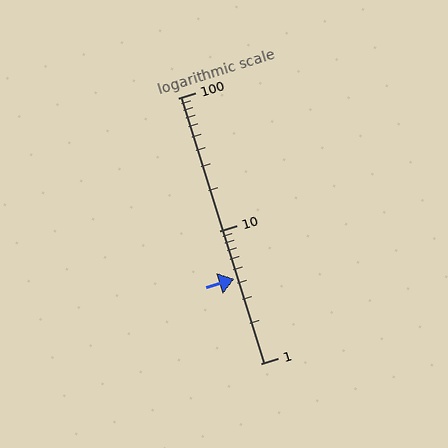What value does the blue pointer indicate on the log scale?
The pointer indicates approximately 4.3.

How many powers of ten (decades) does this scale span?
The scale spans 2 decades, from 1 to 100.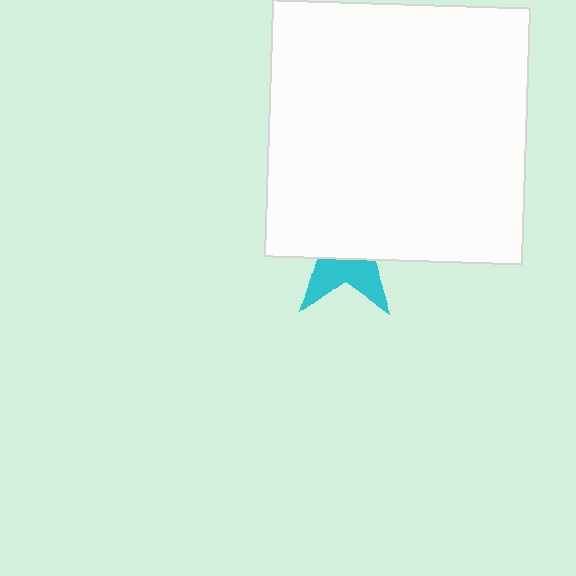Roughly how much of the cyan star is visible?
A small part of it is visible (roughly 36%).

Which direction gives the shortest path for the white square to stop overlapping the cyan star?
Moving up gives the shortest separation.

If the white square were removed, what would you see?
You would see the complete cyan star.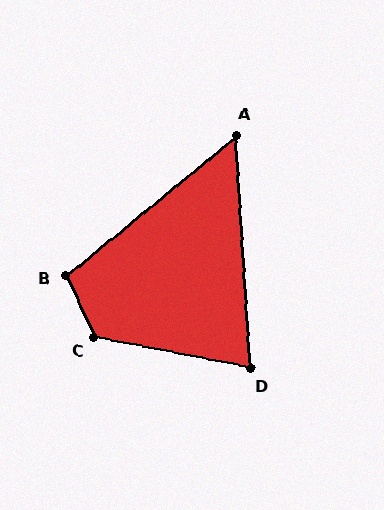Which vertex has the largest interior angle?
C, at approximately 126 degrees.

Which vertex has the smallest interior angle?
A, at approximately 54 degrees.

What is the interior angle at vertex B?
Approximately 105 degrees (obtuse).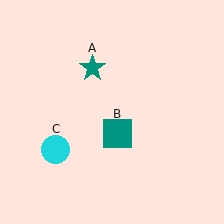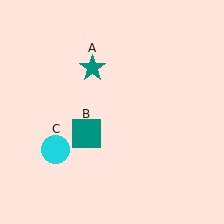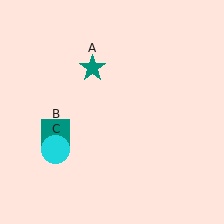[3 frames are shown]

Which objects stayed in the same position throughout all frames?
Teal star (object A) and cyan circle (object C) remained stationary.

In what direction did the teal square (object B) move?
The teal square (object B) moved left.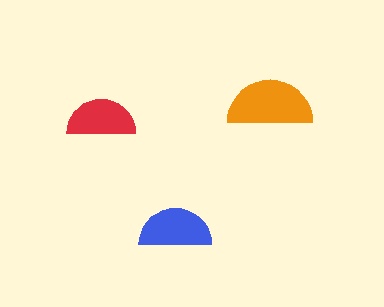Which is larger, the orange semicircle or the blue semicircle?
The orange one.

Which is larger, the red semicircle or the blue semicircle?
The blue one.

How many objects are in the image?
There are 3 objects in the image.